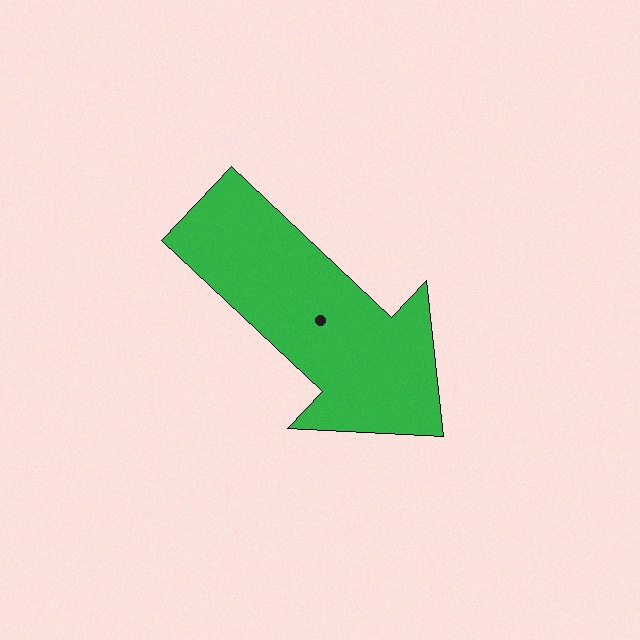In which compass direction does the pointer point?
Southeast.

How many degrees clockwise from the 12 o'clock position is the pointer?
Approximately 133 degrees.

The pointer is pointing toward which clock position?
Roughly 4 o'clock.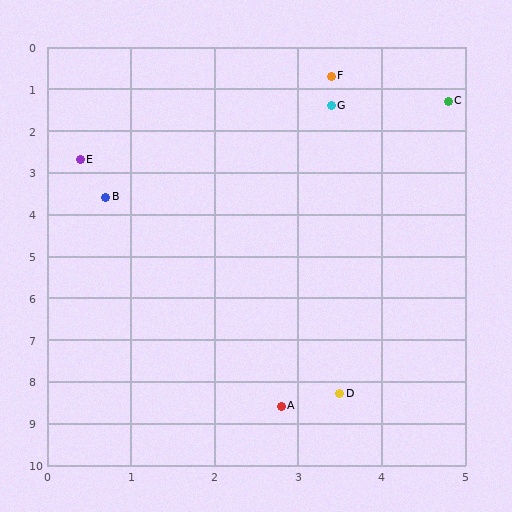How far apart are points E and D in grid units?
Points E and D are about 6.4 grid units apart.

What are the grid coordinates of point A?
Point A is at approximately (2.8, 8.6).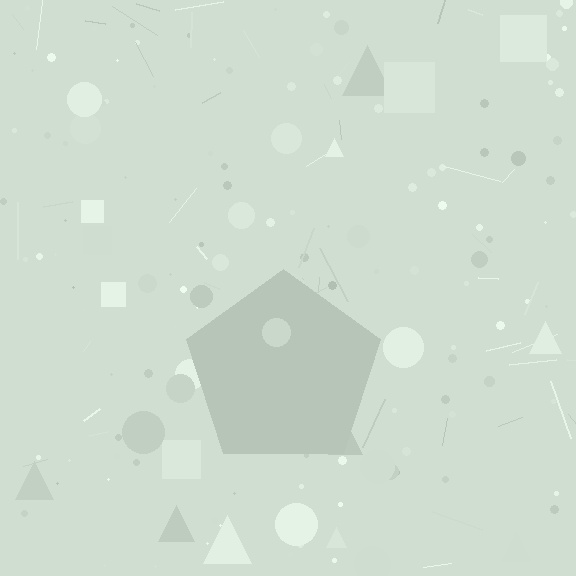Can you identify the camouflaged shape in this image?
The camouflaged shape is a pentagon.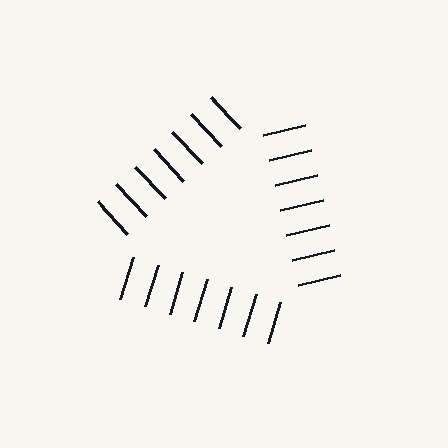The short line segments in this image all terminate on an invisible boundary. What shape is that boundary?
An illusory triangle — the line segments terminate on its edges but no continuous stroke is drawn.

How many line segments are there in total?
21 — 7 along each of the 3 edges.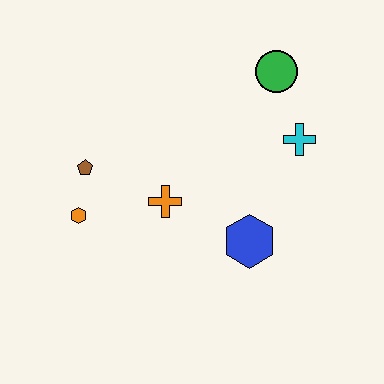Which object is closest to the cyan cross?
The green circle is closest to the cyan cross.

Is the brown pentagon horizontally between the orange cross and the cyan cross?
No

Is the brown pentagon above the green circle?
No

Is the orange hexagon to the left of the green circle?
Yes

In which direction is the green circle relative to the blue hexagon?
The green circle is above the blue hexagon.